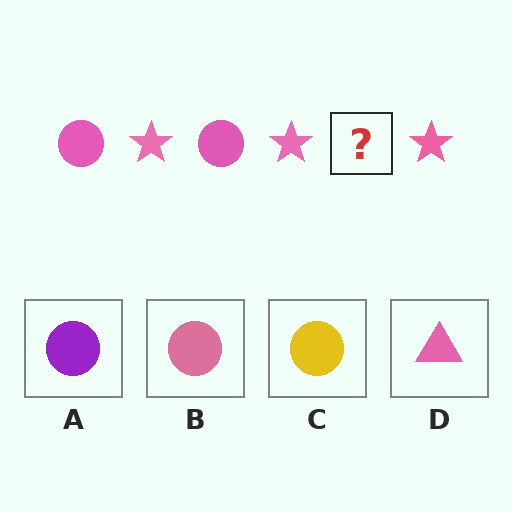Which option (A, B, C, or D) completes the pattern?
B.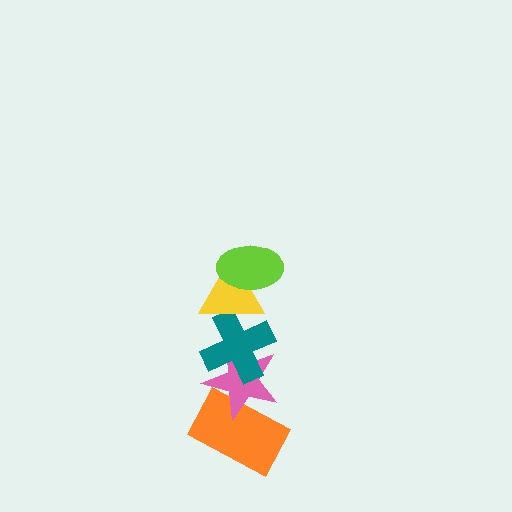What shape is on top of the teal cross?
The yellow triangle is on top of the teal cross.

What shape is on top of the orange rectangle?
The pink star is on top of the orange rectangle.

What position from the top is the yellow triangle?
The yellow triangle is 2nd from the top.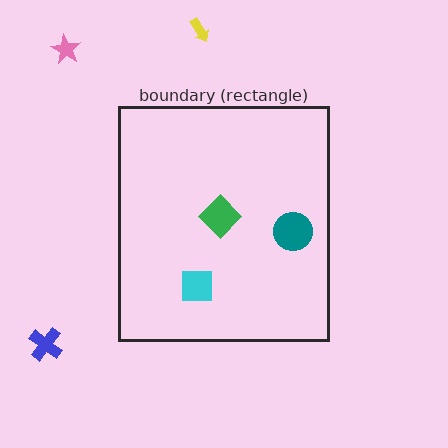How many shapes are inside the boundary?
3 inside, 3 outside.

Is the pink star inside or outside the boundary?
Outside.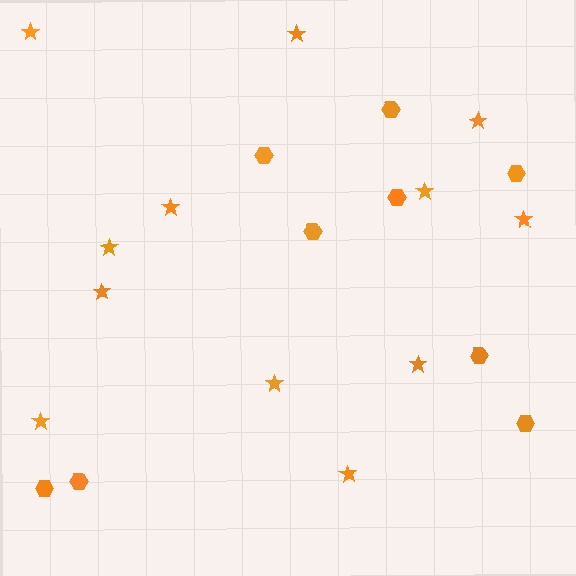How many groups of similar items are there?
There are 2 groups: one group of hexagons (9) and one group of stars (12).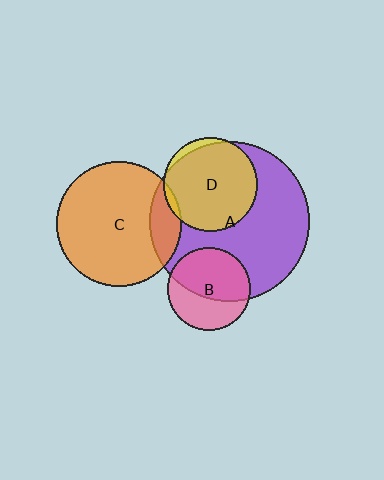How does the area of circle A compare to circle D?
Approximately 2.9 times.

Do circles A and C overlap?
Yes.